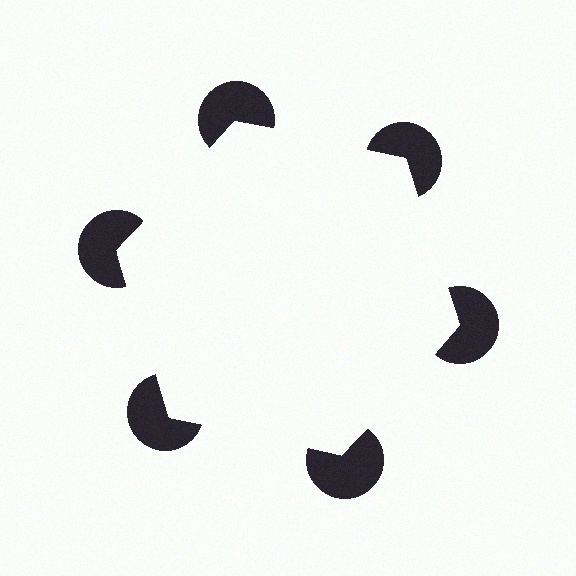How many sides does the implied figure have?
6 sides.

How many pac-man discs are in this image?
There are 6 — one at each vertex of the illusory hexagon.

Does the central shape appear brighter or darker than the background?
It typically appears slightly brighter than the background, even though no actual brightness change is drawn.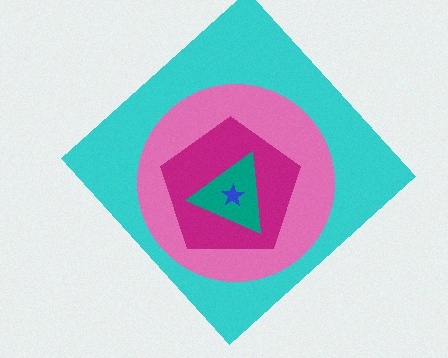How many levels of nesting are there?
5.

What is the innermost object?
The blue star.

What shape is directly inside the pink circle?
The magenta pentagon.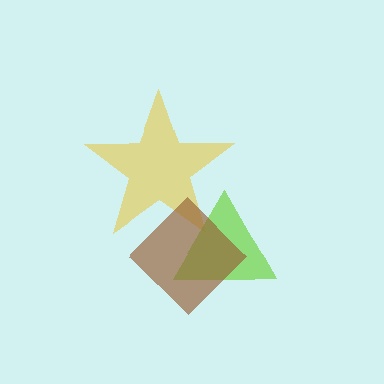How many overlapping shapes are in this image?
There are 3 overlapping shapes in the image.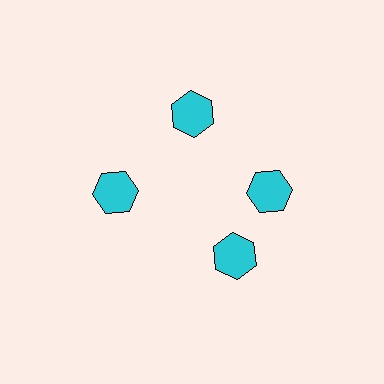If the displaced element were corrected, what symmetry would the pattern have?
It would have 4-fold rotational symmetry — the pattern would map onto itself every 90 degrees.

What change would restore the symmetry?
The symmetry would be restored by rotating it back into even spacing with its neighbors so that all 4 hexagons sit at equal angles and equal distance from the center.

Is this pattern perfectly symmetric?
No. The 4 cyan hexagons are arranged in a ring, but one element near the 6 o'clock position is rotated out of alignment along the ring, breaking the 4-fold rotational symmetry.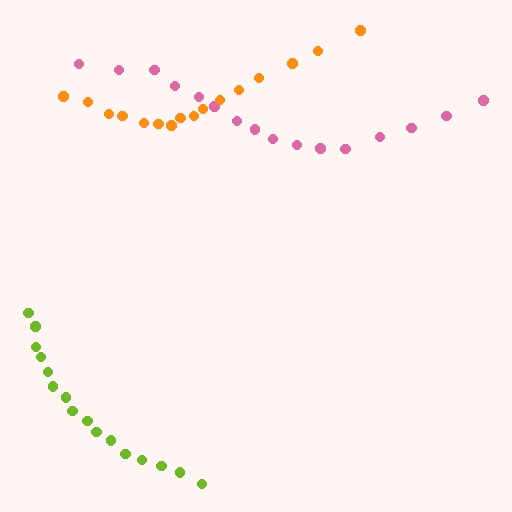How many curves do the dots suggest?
There are 3 distinct paths.